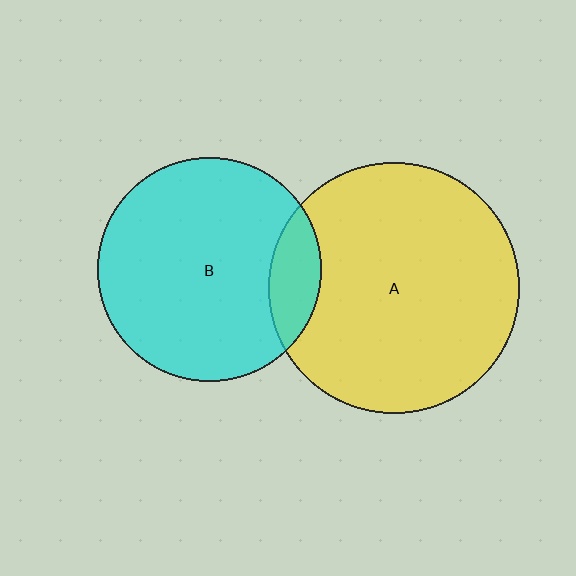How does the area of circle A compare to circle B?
Approximately 1.3 times.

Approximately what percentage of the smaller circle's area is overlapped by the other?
Approximately 15%.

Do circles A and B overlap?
Yes.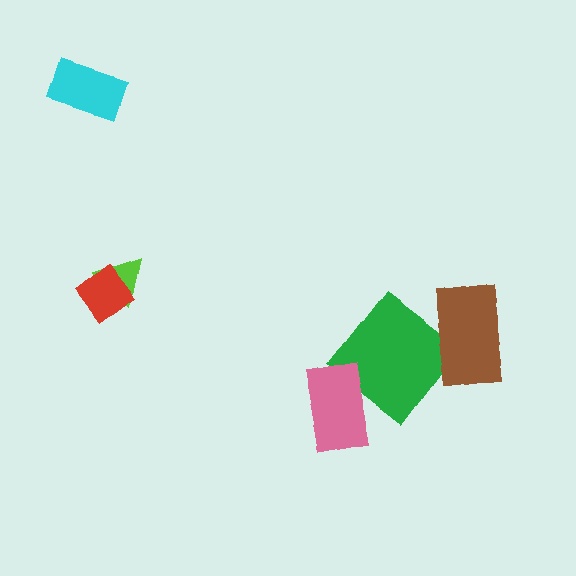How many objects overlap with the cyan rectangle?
0 objects overlap with the cyan rectangle.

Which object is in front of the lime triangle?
The red diamond is in front of the lime triangle.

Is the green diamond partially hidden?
Yes, it is partially covered by another shape.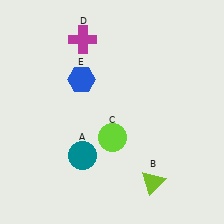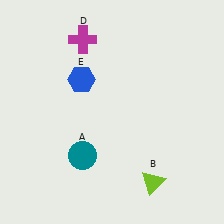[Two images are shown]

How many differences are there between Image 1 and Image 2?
There is 1 difference between the two images.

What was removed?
The lime circle (C) was removed in Image 2.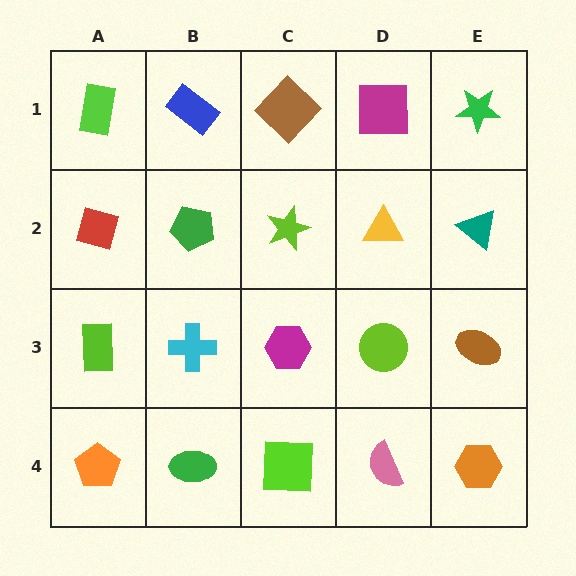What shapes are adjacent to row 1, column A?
A red diamond (row 2, column A), a blue rectangle (row 1, column B).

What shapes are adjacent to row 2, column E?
A green star (row 1, column E), a brown ellipse (row 3, column E), a yellow triangle (row 2, column D).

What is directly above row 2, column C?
A brown diamond.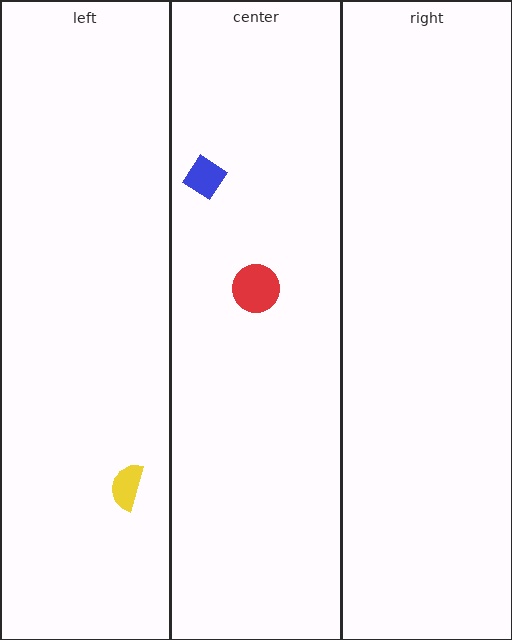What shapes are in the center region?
The red circle, the blue diamond.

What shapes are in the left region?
The yellow semicircle.